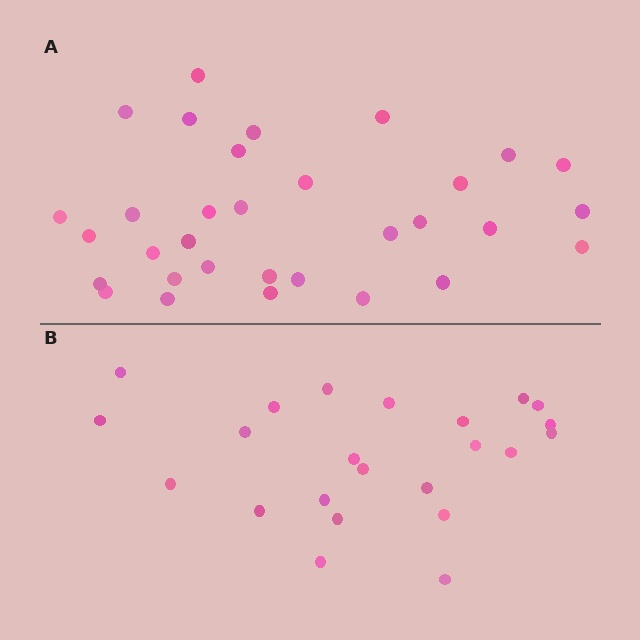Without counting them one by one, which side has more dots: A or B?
Region A (the top region) has more dots.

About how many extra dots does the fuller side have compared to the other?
Region A has roughly 8 or so more dots than region B.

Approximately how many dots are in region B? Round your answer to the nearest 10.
About 20 dots. (The exact count is 23, which rounds to 20.)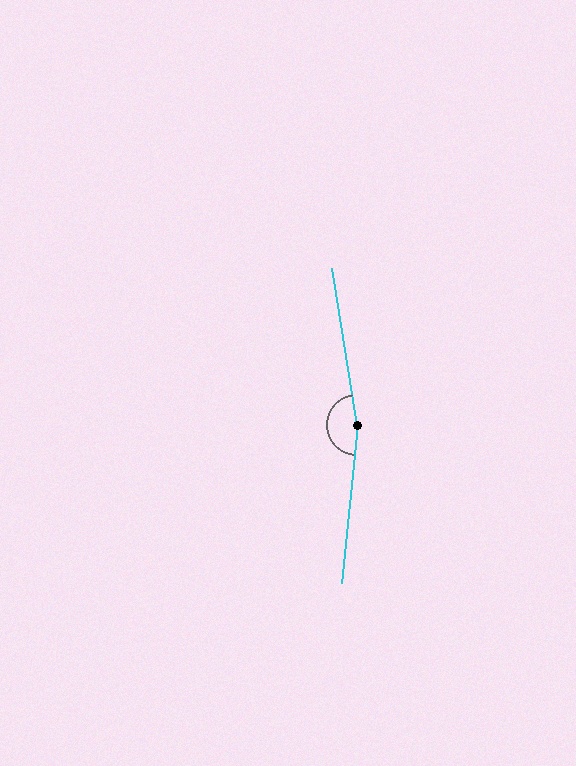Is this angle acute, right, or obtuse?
It is obtuse.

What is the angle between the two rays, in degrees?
Approximately 166 degrees.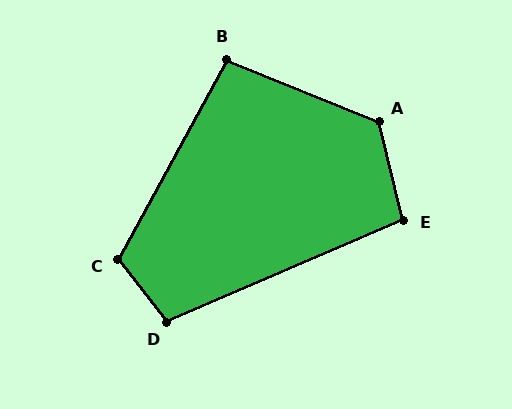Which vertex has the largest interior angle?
A, at approximately 126 degrees.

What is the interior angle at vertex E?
Approximately 99 degrees (obtuse).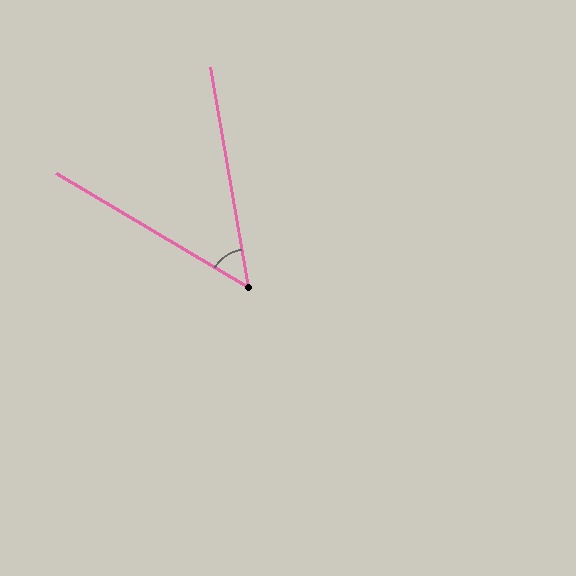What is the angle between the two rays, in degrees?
Approximately 49 degrees.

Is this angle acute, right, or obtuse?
It is acute.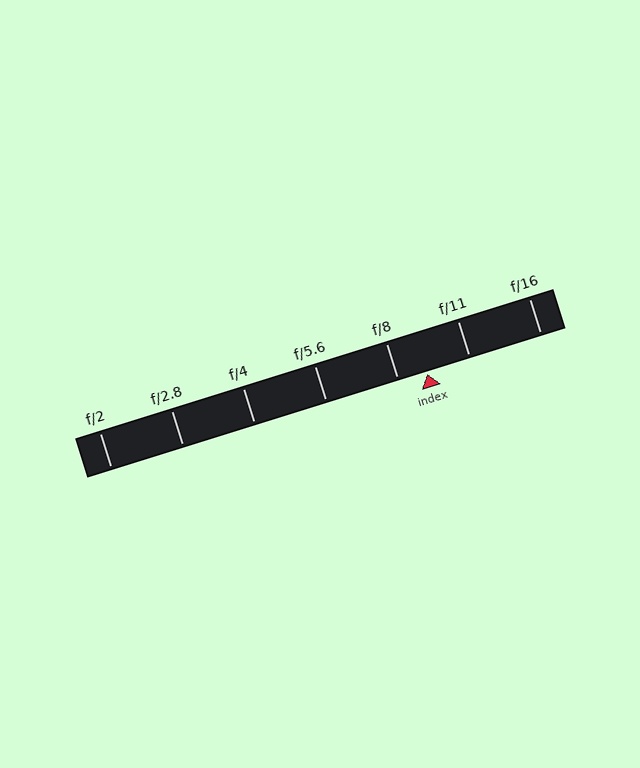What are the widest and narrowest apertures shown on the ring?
The widest aperture shown is f/2 and the narrowest is f/16.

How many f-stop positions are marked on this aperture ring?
There are 7 f-stop positions marked.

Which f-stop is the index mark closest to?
The index mark is closest to f/8.